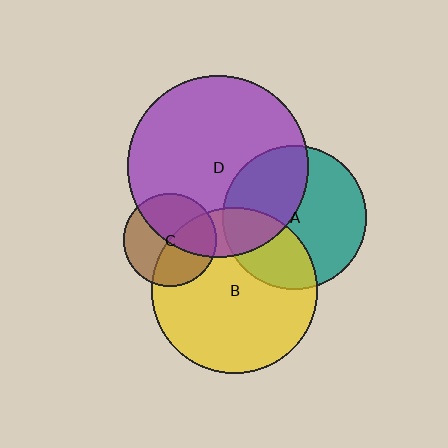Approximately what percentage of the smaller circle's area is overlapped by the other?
Approximately 30%.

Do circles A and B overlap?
Yes.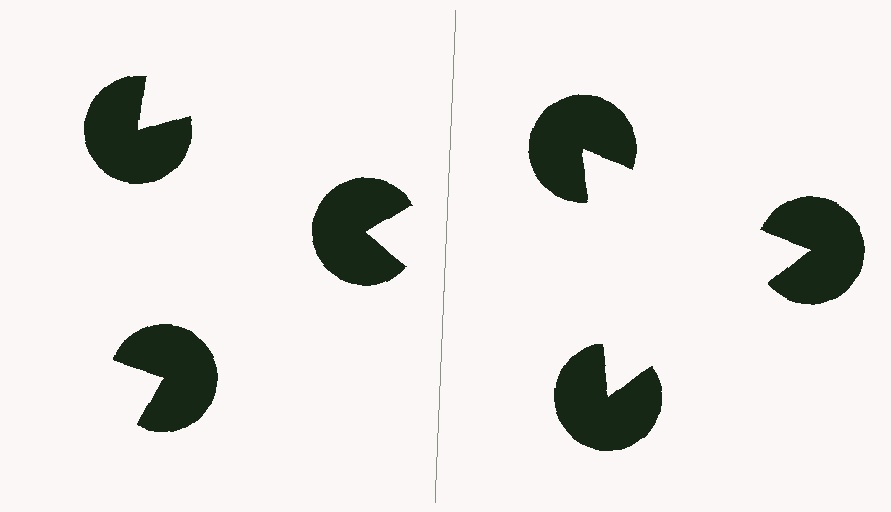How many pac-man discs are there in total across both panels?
6 — 3 on each side.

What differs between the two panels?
The pac-man discs are positioned identically on both sides; only the wedge orientations differ. On the right they align to a triangle; on the left they are misaligned.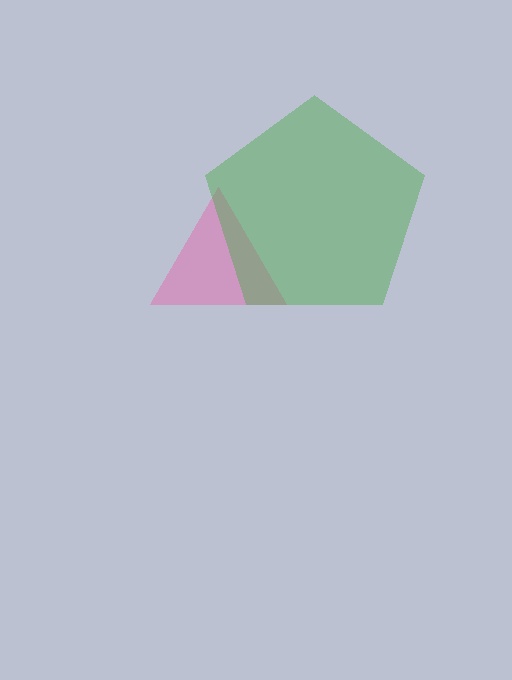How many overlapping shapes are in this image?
There are 2 overlapping shapes in the image.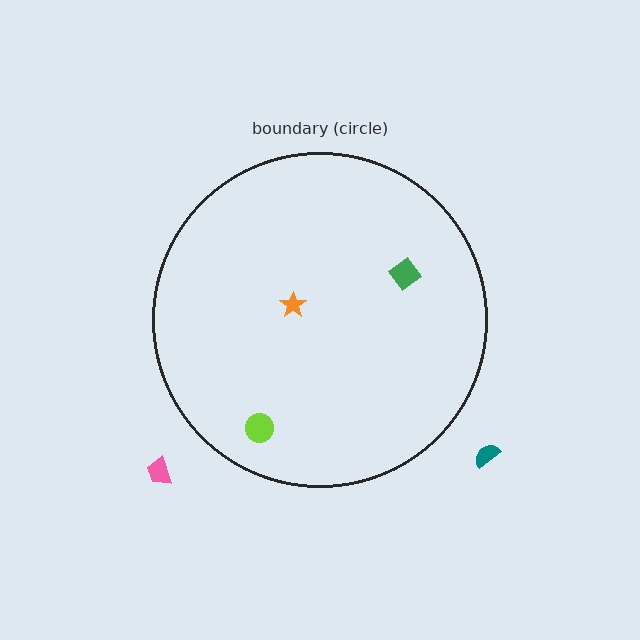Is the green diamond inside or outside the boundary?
Inside.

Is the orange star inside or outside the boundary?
Inside.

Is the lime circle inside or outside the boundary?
Inside.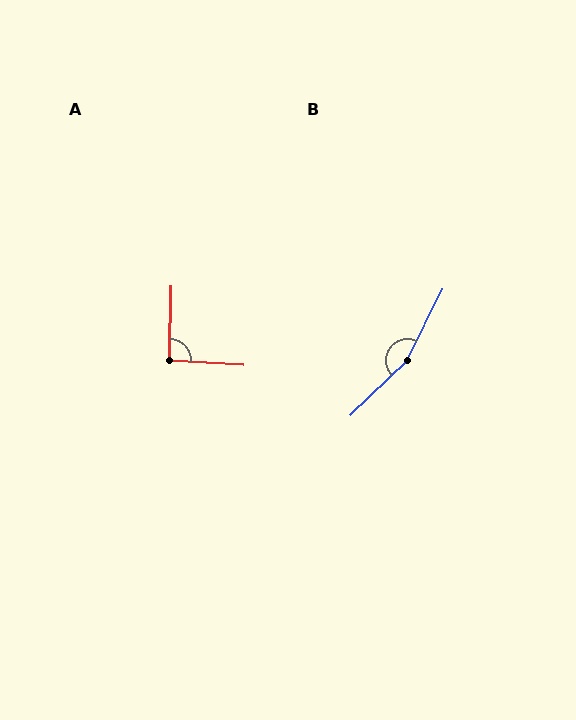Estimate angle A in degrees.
Approximately 93 degrees.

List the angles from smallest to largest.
A (93°), B (161°).